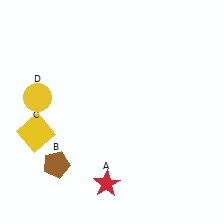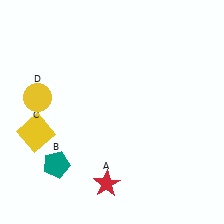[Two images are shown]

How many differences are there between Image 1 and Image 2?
There is 1 difference between the two images.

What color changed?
The pentagon (B) changed from brown in Image 1 to teal in Image 2.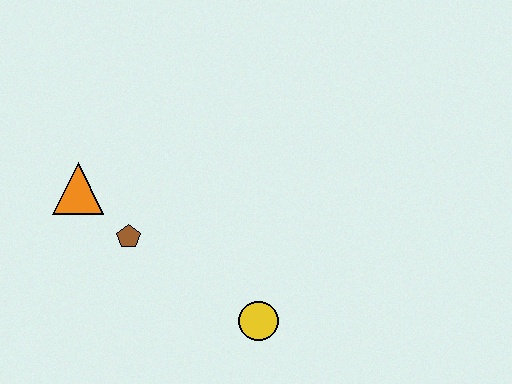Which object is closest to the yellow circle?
The brown pentagon is closest to the yellow circle.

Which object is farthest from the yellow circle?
The orange triangle is farthest from the yellow circle.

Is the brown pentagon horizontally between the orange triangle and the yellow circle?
Yes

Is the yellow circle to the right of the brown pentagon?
Yes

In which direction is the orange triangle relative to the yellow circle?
The orange triangle is to the left of the yellow circle.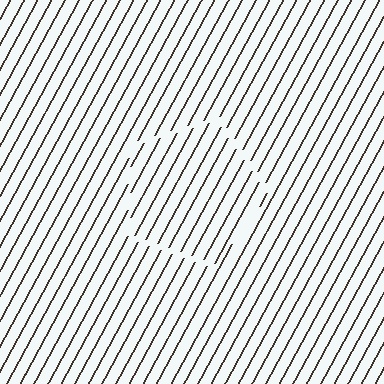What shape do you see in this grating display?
An illusory pentagon. The interior of the shape contains the same grating, shifted by half a period — the contour is defined by the phase discontinuity where line-ends from the inner and outer gratings abut.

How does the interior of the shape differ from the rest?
The interior of the shape contains the same grating, shifted by half a period — the contour is defined by the phase discontinuity where line-ends from the inner and outer gratings abut.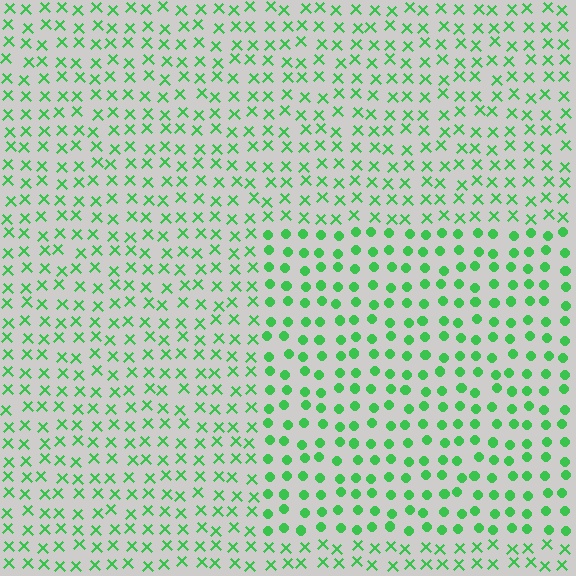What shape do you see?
I see a rectangle.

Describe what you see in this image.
The image is filled with small green elements arranged in a uniform grid. A rectangle-shaped region contains circles, while the surrounding area contains X marks. The boundary is defined purely by the change in element shape.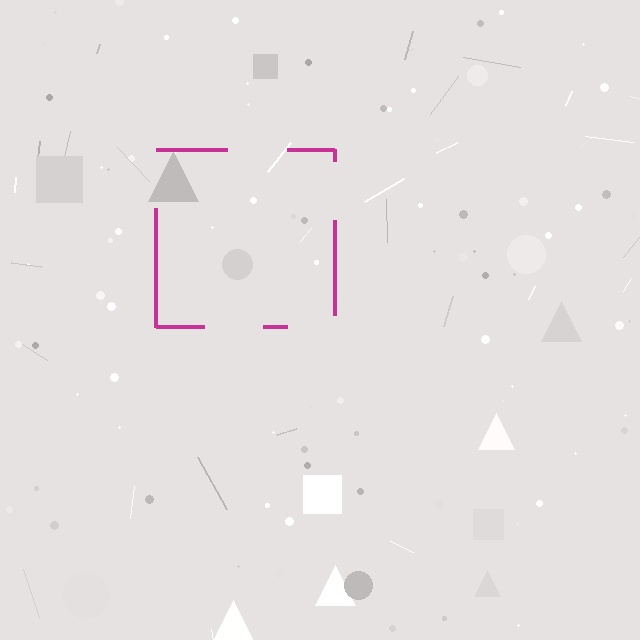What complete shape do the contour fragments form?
The contour fragments form a square.